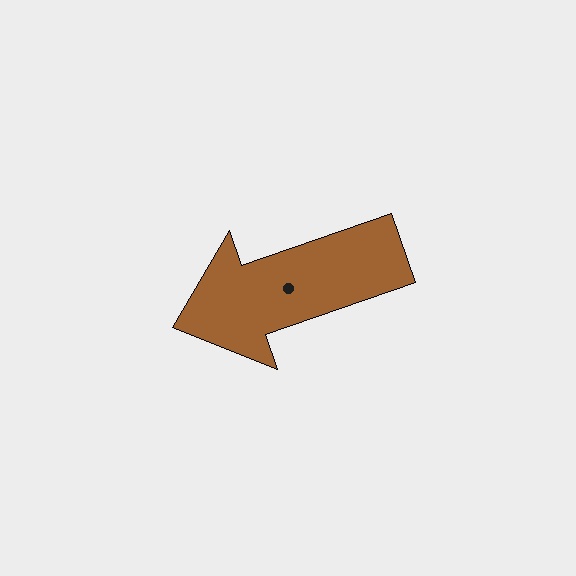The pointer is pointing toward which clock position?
Roughly 8 o'clock.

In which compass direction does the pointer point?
West.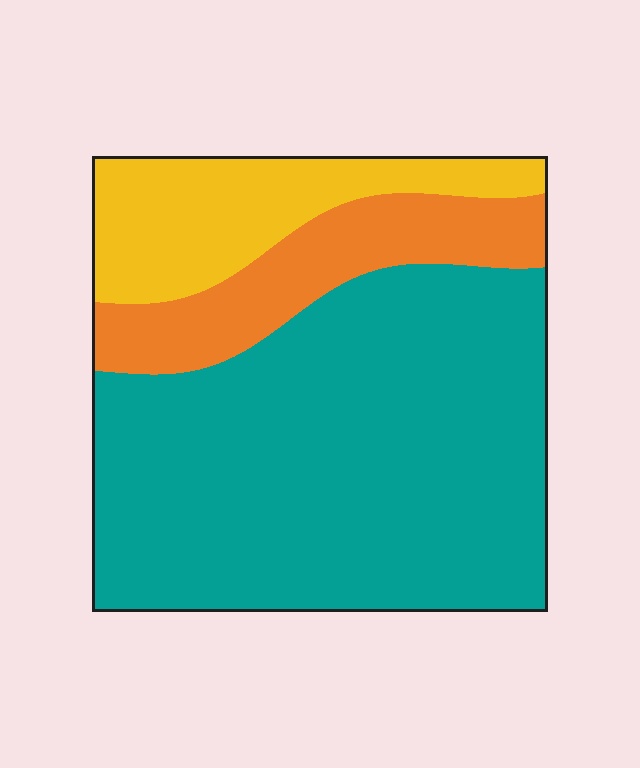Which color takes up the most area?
Teal, at roughly 65%.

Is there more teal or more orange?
Teal.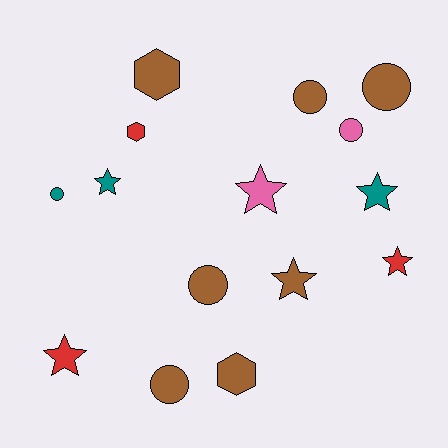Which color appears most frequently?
Brown, with 7 objects.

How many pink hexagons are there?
There are no pink hexagons.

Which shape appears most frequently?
Circle, with 6 objects.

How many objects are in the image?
There are 15 objects.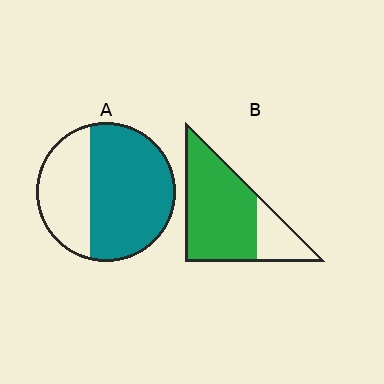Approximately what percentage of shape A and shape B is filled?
A is approximately 65% and B is approximately 75%.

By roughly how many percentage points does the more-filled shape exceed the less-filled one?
By roughly 10 percentage points (B over A).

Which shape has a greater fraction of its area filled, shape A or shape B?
Shape B.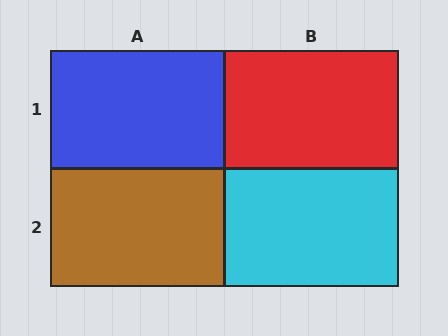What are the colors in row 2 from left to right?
Brown, cyan.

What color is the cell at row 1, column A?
Blue.